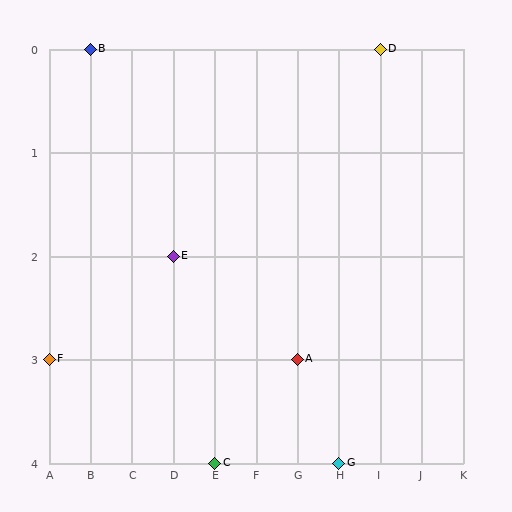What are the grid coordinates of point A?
Point A is at grid coordinates (G, 3).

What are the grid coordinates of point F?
Point F is at grid coordinates (A, 3).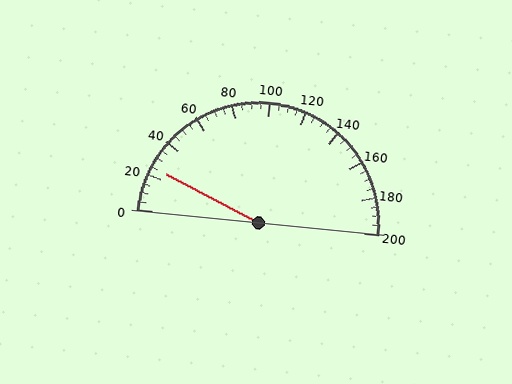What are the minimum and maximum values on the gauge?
The gauge ranges from 0 to 200.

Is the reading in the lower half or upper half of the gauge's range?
The reading is in the lower half of the range (0 to 200).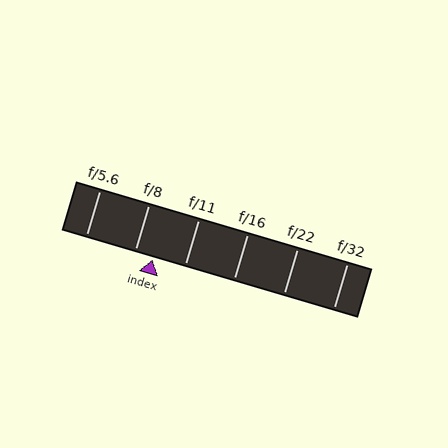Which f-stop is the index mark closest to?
The index mark is closest to f/8.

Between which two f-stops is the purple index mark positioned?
The index mark is between f/8 and f/11.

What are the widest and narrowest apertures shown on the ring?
The widest aperture shown is f/5.6 and the narrowest is f/32.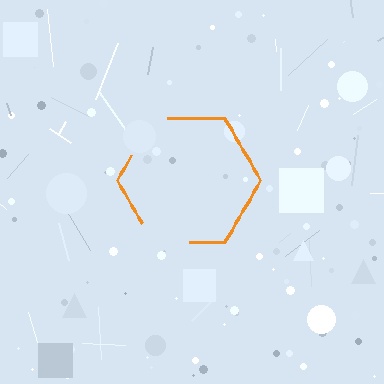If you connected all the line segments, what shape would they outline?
They would outline a hexagon.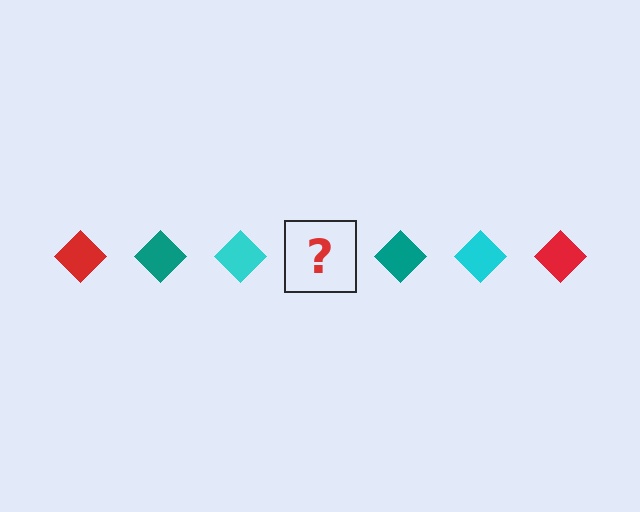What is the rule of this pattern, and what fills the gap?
The rule is that the pattern cycles through red, teal, cyan diamonds. The gap should be filled with a red diamond.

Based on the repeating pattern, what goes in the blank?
The blank should be a red diamond.